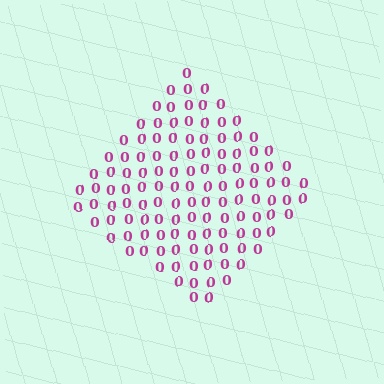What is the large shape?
The large shape is a diamond.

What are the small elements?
The small elements are digit 0's.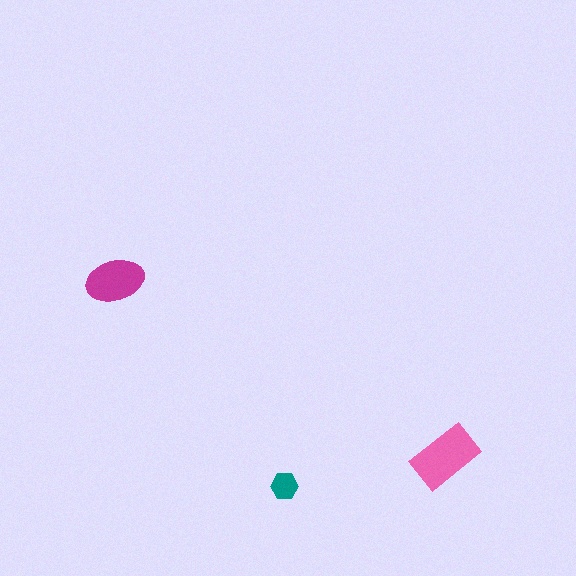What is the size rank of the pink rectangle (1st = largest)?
1st.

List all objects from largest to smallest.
The pink rectangle, the magenta ellipse, the teal hexagon.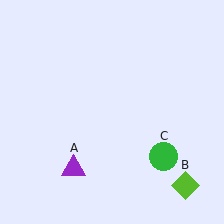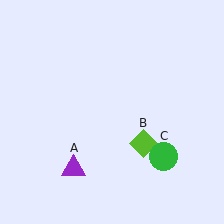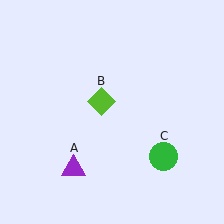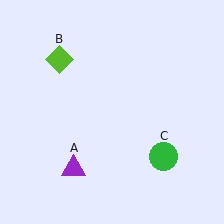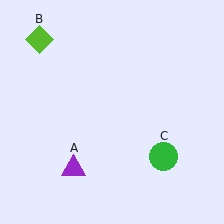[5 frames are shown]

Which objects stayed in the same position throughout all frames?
Purple triangle (object A) and green circle (object C) remained stationary.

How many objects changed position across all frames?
1 object changed position: lime diamond (object B).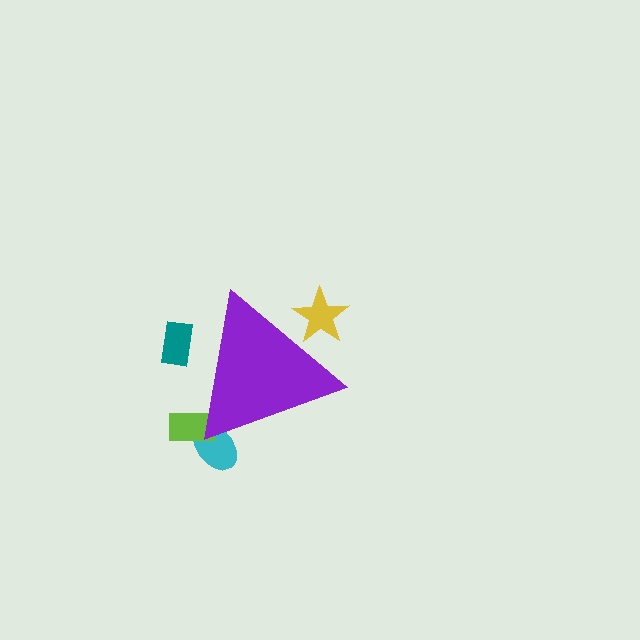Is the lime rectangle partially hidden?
Yes, the lime rectangle is partially hidden behind the purple triangle.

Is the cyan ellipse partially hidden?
Yes, the cyan ellipse is partially hidden behind the purple triangle.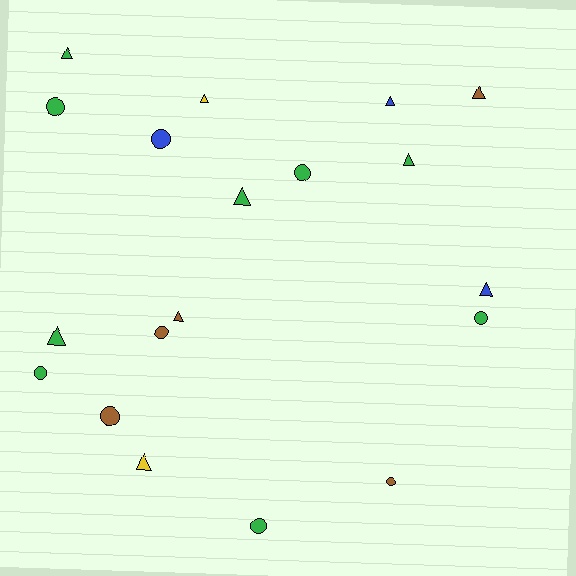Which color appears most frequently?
Green, with 9 objects.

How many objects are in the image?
There are 19 objects.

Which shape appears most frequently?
Triangle, with 10 objects.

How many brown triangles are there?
There are 2 brown triangles.